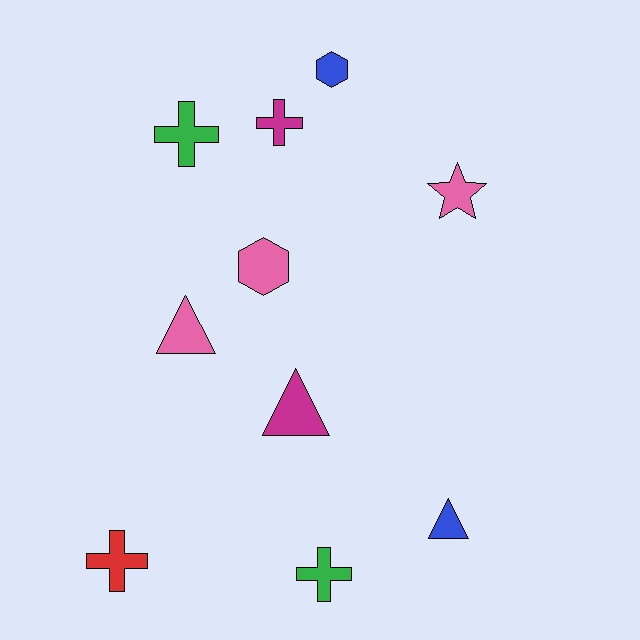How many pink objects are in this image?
There are 3 pink objects.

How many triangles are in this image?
There are 3 triangles.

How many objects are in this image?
There are 10 objects.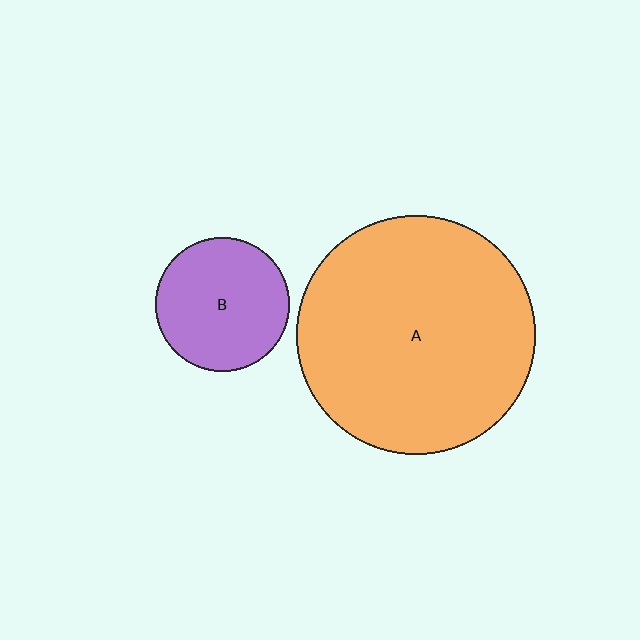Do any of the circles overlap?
No, none of the circles overlap.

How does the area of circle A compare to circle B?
Approximately 3.1 times.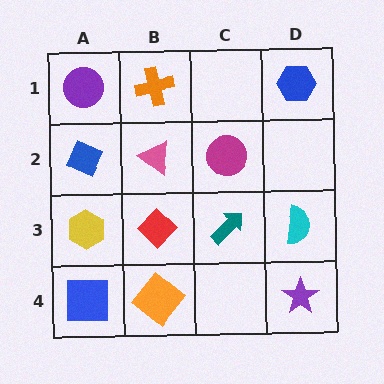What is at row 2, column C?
A magenta circle.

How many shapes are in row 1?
3 shapes.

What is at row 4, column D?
A purple star.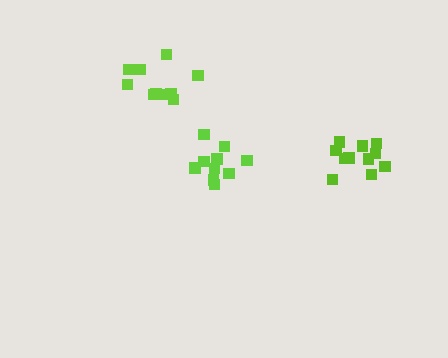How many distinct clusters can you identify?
There are 3 distinct clusters.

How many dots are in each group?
Group 1: 10 dots, Group 2: 10 dots, Group 3: 11 dots (31 total).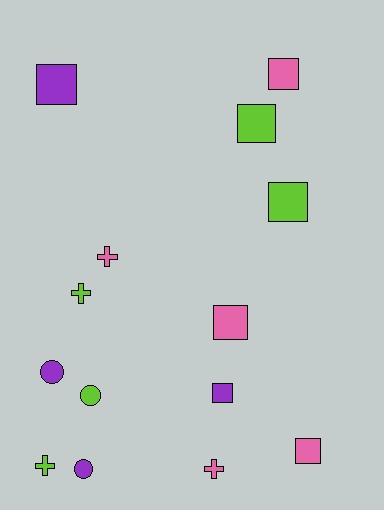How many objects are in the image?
There are 14 objects.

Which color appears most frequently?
Pink, with 5 objects.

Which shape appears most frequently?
Square, with 7 objects.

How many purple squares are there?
There are 2 purple squares.